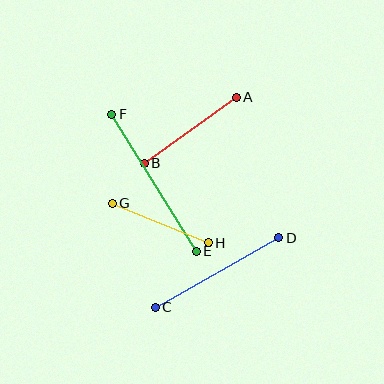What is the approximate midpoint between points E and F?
The midpoint is at approximately (154, 183) pixels.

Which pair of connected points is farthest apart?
Points E and F are farthest apart.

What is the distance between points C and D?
The distance is approximately 142 pixels.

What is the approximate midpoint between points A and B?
The midpoint is at approximately (190, 130) pixels.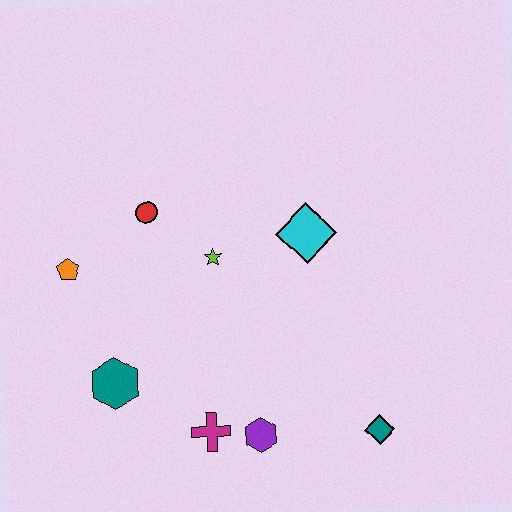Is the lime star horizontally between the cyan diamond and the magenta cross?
Yes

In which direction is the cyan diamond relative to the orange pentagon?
The cyan diamond is to the right of the orange pentagon.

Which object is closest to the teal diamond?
The purple hexagon is closest to the teal diamond.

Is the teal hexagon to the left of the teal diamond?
Yes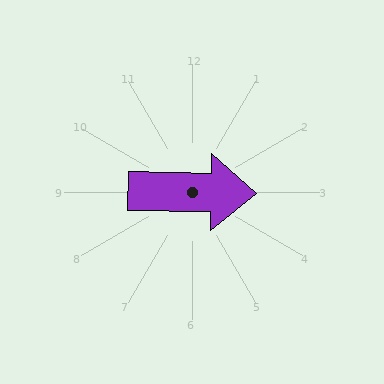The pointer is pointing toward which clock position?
Roughly 3 o'clock.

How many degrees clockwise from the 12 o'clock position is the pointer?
Approximately 91 degrees.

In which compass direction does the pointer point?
East.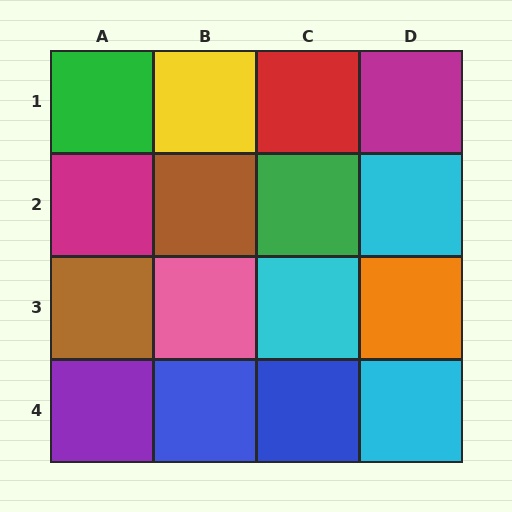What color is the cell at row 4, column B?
Blue.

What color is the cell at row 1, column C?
Red.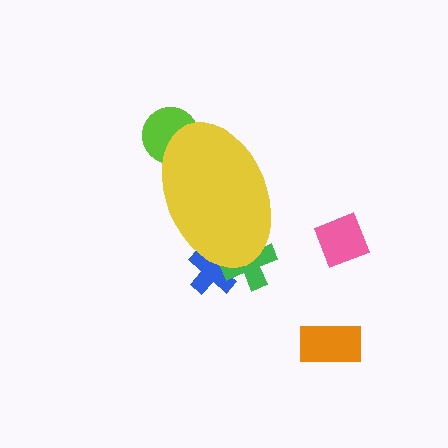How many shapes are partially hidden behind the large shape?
3 shapes are partially hidden.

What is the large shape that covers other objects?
A yellow ellipse.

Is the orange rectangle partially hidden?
No, the orange rectangle is fully visible.